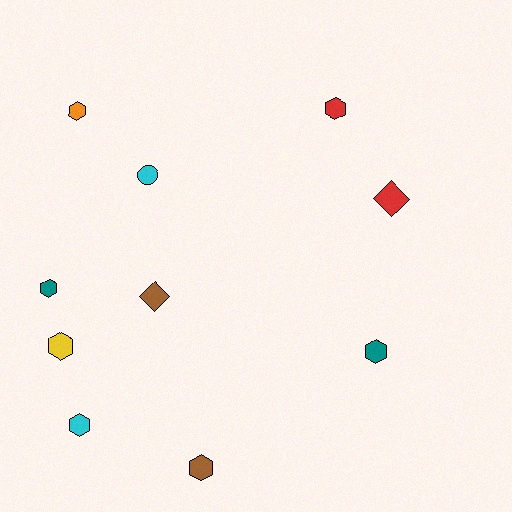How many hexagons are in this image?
There are 7 hexagons.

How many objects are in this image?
There are 10 objects.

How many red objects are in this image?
There are 2 red objects.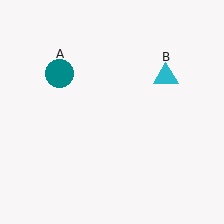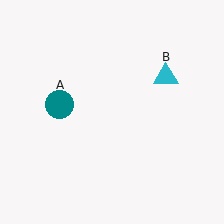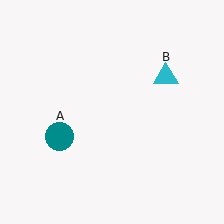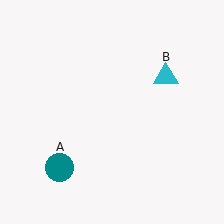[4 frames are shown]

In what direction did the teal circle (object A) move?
The teal circle (object A) moved down.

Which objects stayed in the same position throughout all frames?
Cyan triangle (object B) remained stationary.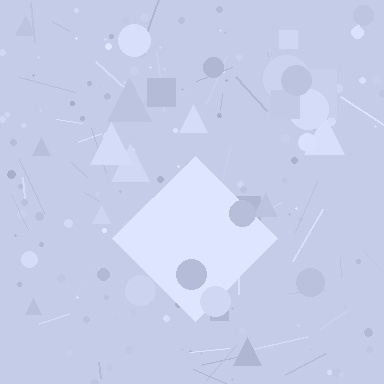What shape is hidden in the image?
A diamond is hidden in the image.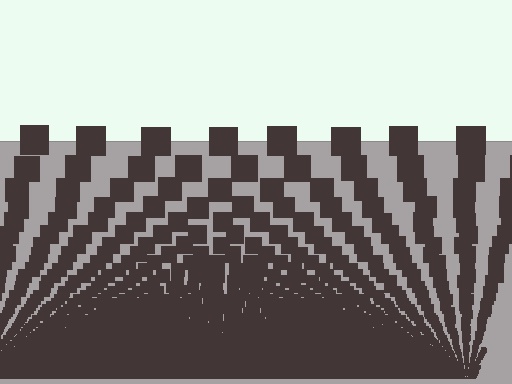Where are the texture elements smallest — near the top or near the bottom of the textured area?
Near the bottom.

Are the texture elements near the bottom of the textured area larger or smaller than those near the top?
Smaller. The gradient is inverted — elements near the bottom are smaller and denser.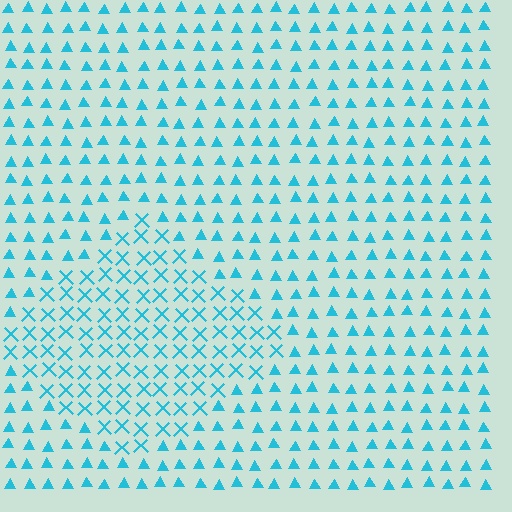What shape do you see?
I see a diamond.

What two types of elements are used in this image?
The image uses X marks inside the diamond region and triangles outside it.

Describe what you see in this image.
The image is filled with small cyan elements arranged in a uniform grid. A diamond-shaped region contains X marks, while the surrounding area contains triangles. The boundary is defined purely by the change in element shape.